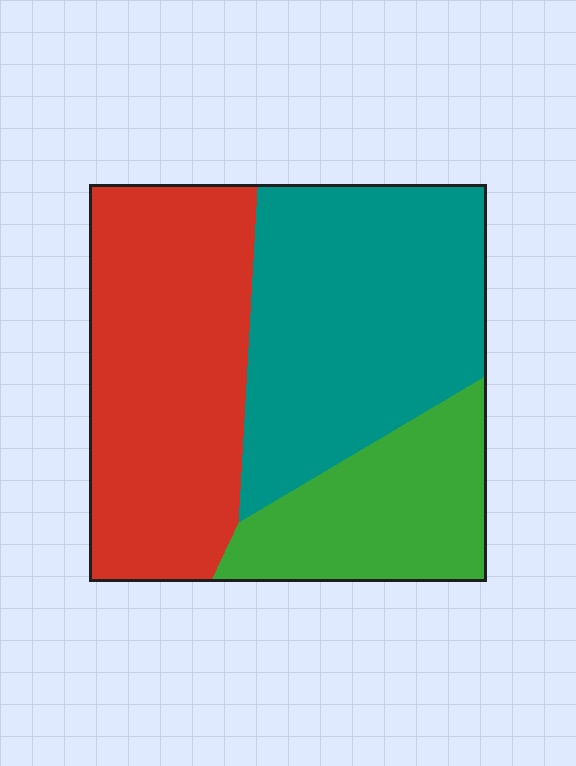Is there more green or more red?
Red.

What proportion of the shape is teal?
Teal takes up about two fifths (2/5) of the shape.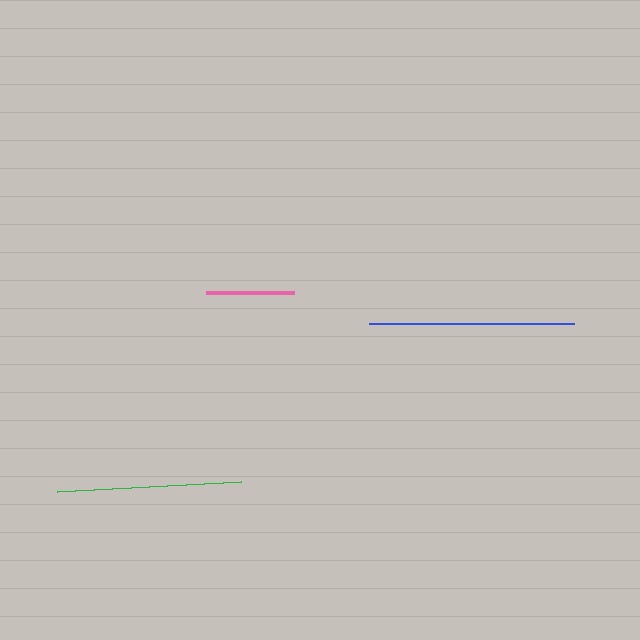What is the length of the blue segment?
The blue segment is approximately 205 pixels long.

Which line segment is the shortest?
The pink line is the shortest at approximately 88 pixels.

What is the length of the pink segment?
The pink segment is approximately 88 pixels long.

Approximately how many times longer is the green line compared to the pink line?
The green line is approximately 2.1 times the length of the pink line.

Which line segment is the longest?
The blue line is the longest at approximately 205 pixels.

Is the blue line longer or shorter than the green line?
The blue line is longer than the green line.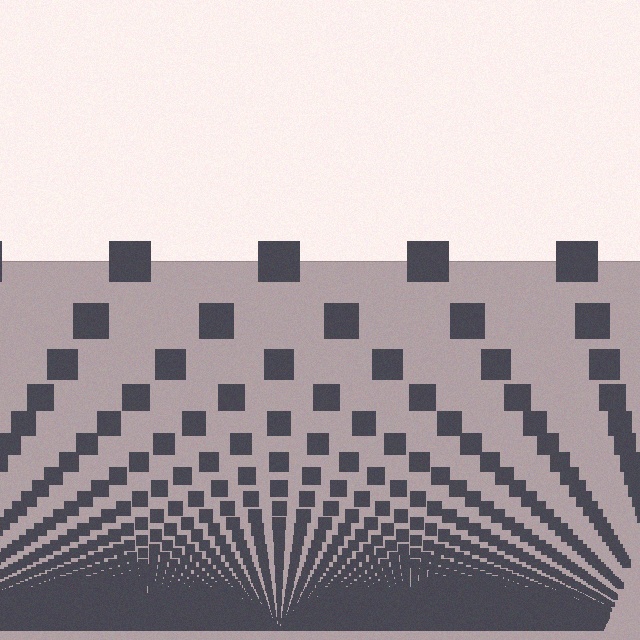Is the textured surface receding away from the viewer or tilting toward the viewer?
The surface appears to tilt toward the viewer. Texture elements get larger and sparser toward the top.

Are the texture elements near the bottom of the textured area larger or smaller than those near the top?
Smaller. The gradient is inverted — elements near the bottom are smaller and denser.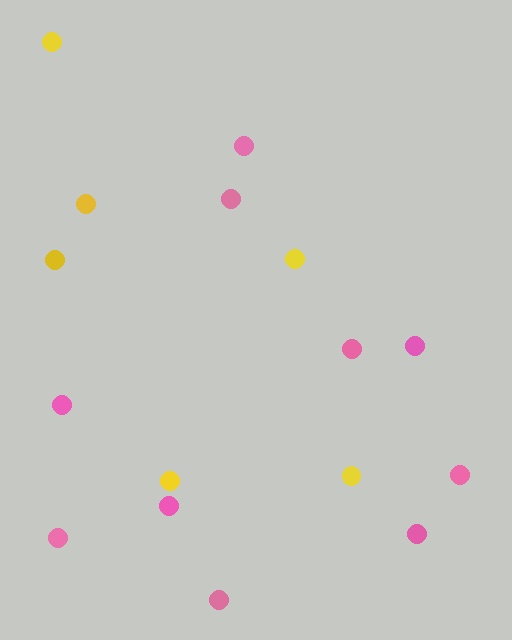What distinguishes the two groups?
There are 2 groups: one group of pink circles (10) and one group of yellow circles (6).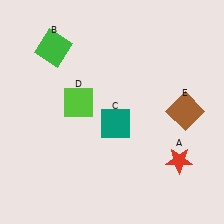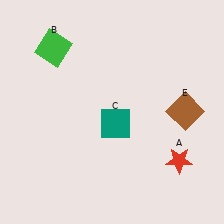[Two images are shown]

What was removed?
The lime square (D) was removed in Image 2.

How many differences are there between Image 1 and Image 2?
There is 1 difference between the two images.